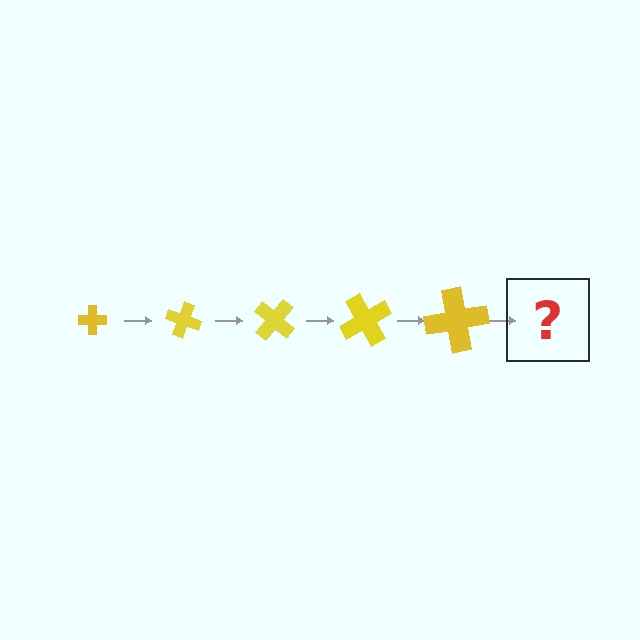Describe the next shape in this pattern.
It should be a cross, larger than the previous one and rotated 100 degrees from the start.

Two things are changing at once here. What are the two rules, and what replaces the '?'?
The two rules are that the cross grows larger each step and it rotates 20 degrees each step. The '?' should be a cross, larger than the previous one and rotated 100 degrees from the start.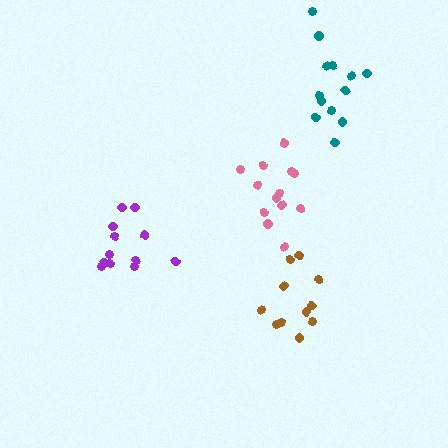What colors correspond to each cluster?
The clusters are colored: brown, purple, teal, pink.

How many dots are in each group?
Group 1: 11 dots, Group 2: 12 dots, Group 3: 13 dots, Group 4: 13 dots (49 total).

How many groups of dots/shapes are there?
There are 4 groups.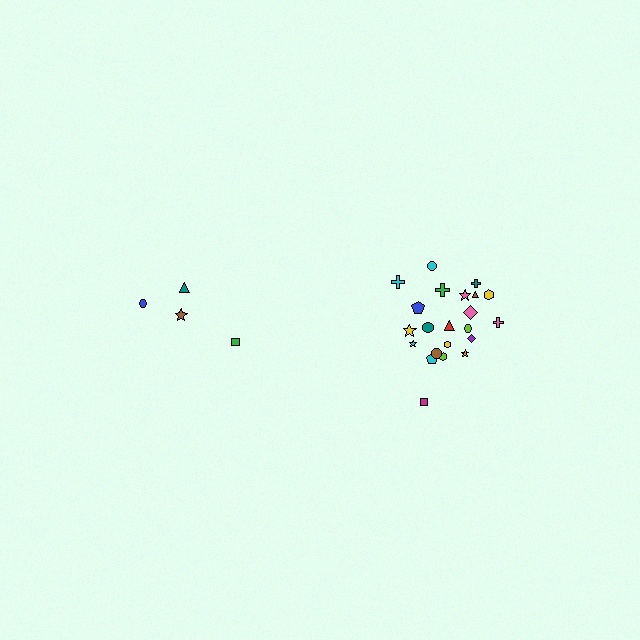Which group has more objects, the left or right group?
The right group.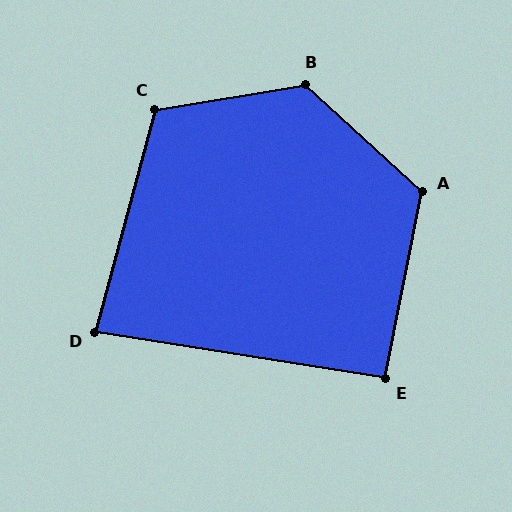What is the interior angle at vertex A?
Approximately 121 degrees (obtuse).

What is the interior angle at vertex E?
Approximately 92 degrees (approximately right).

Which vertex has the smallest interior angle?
D, at approximately 84 degrees.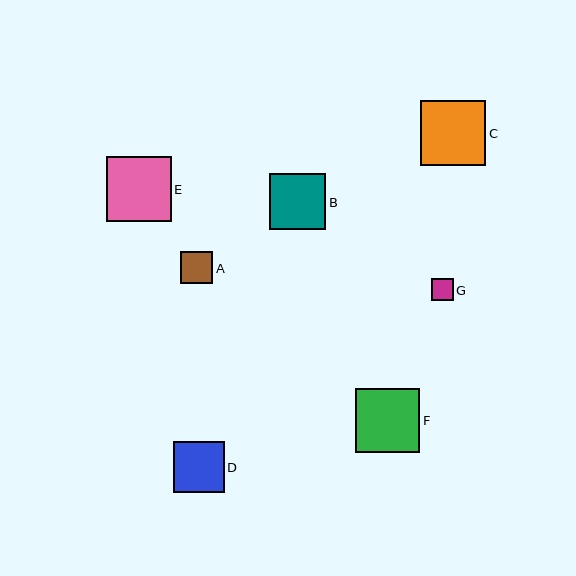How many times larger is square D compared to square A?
Square D is approximately 1.6 times the size of square A.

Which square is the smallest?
Square G is the smallest with a size of approximately 22 pixels.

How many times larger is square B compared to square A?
Square B is approximately 1.8 times the size of square A.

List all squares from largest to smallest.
From largest to smallest: E, F, C, B, D, A, G.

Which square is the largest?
Square E is the largest with a size of approximately 65 pixels.